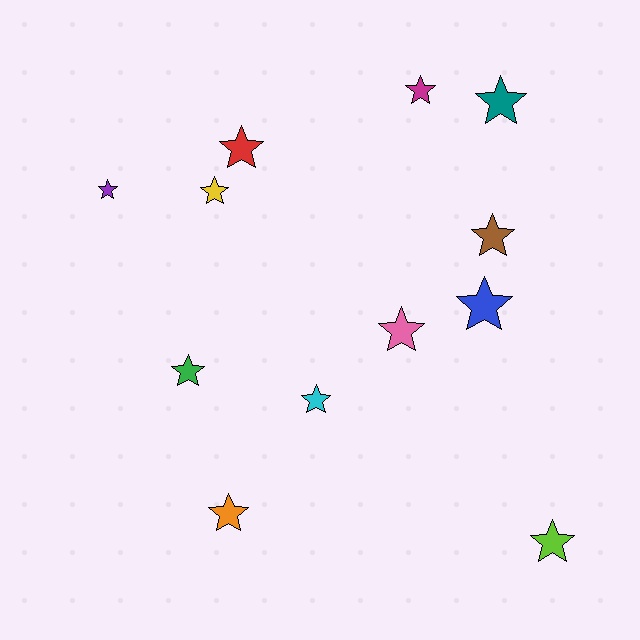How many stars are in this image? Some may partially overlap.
There are 12 stars.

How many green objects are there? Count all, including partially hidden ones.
There is 1 green object.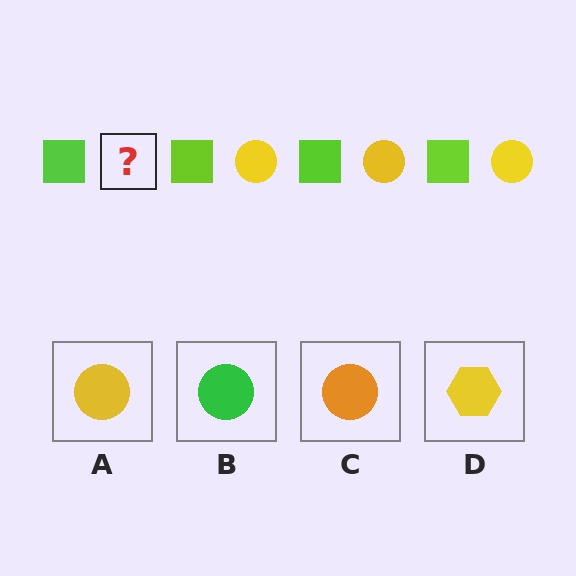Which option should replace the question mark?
Option A.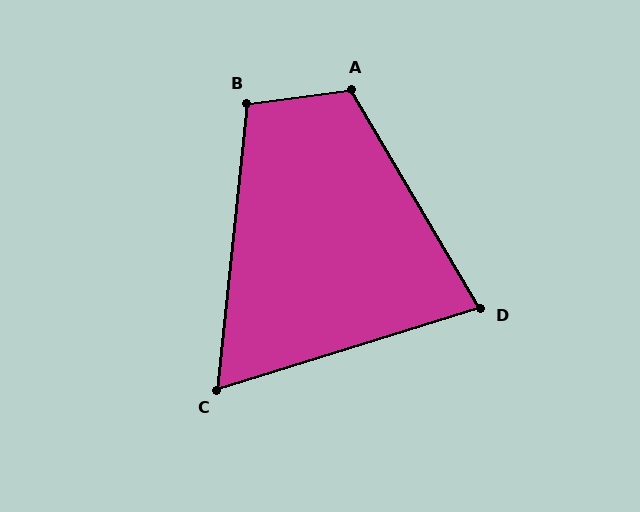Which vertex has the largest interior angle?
A, at approximately 113 degrees.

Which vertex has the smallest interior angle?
C, at approximately 67 degrees.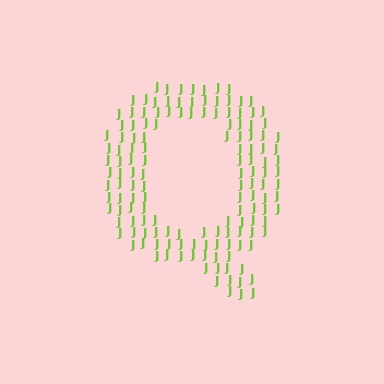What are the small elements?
The small elements are letter J's.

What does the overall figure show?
The overall figure shows the letter Q.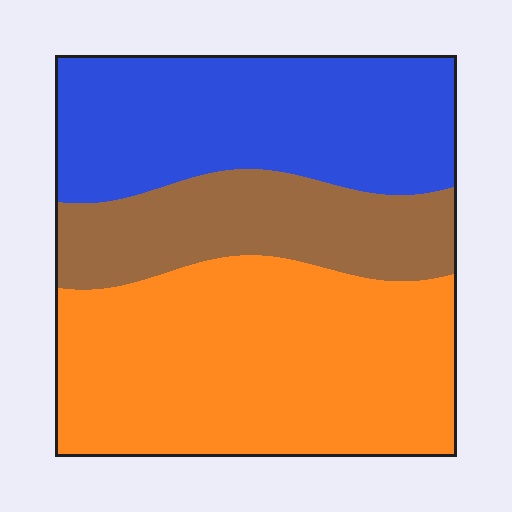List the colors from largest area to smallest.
From largest to smallest: orange, blue, brown.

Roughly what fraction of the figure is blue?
Blue takes up about one third (1/3) of the figure.